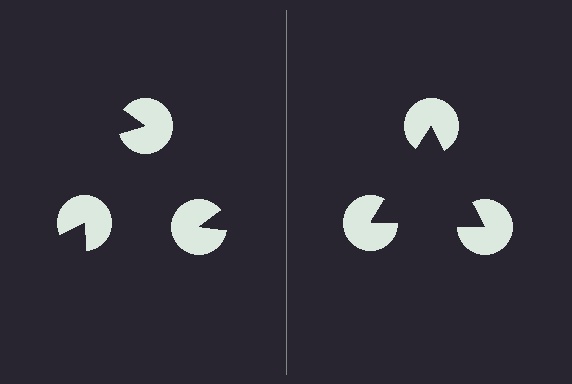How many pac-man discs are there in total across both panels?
6 — 3 on each side.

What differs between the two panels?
The pac-man discs are positioned identically on both sides; only the wedge orientations differ. On the right they align to a triangle; on the left they are misaligned.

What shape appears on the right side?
An illusory triangle.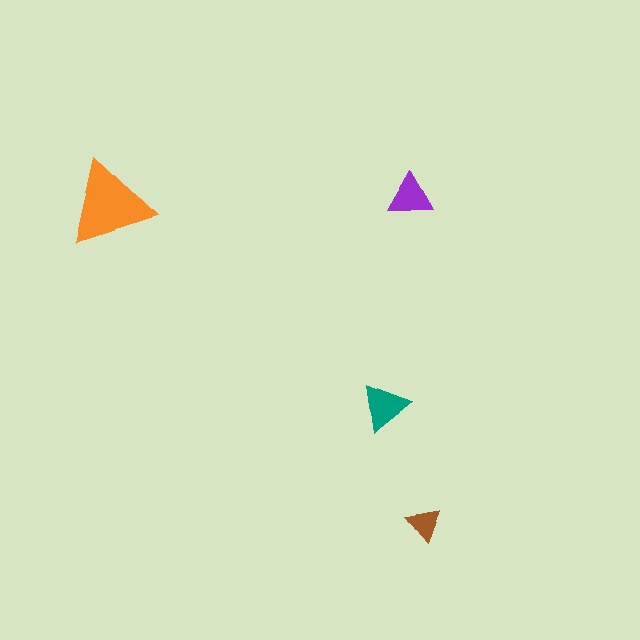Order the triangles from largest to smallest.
the orange one, the teal one, the purple one, the brown one.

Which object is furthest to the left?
The orange triangle is leftmost.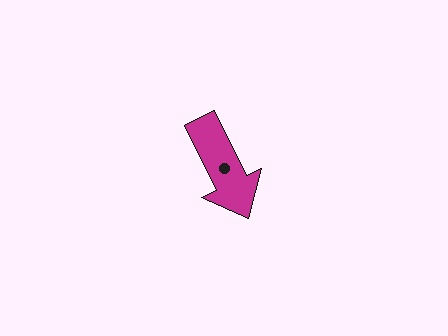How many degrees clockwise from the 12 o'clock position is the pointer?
Approximately 154 degrees.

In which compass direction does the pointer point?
Southeast.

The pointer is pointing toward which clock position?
Roughly 5 o'clock.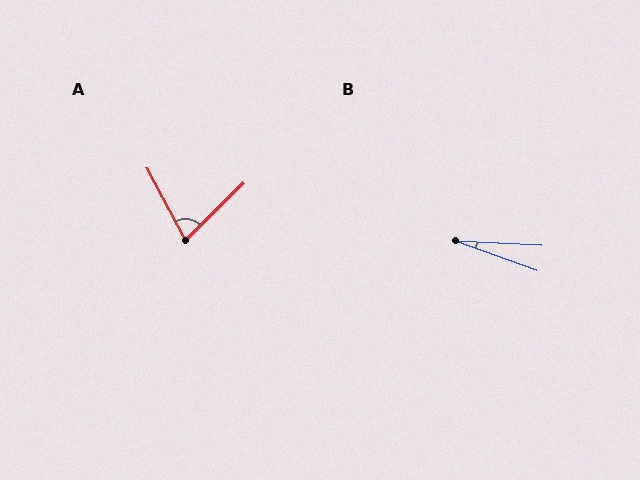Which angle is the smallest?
B, at approximately 17 degrees.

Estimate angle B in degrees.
Approximately 17 degrees.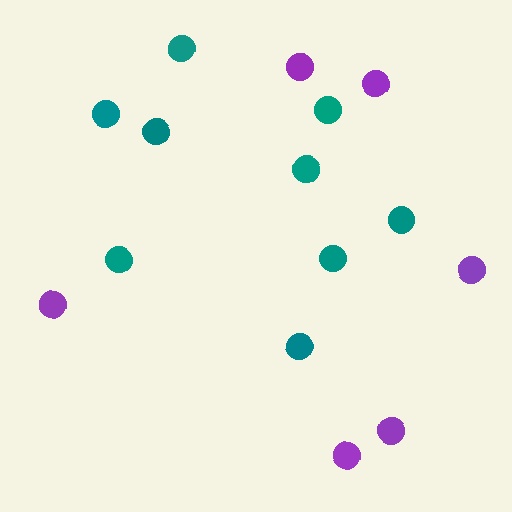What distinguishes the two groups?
There are 2 groups: one group of teal circles (9) and one group of purple circles (6).